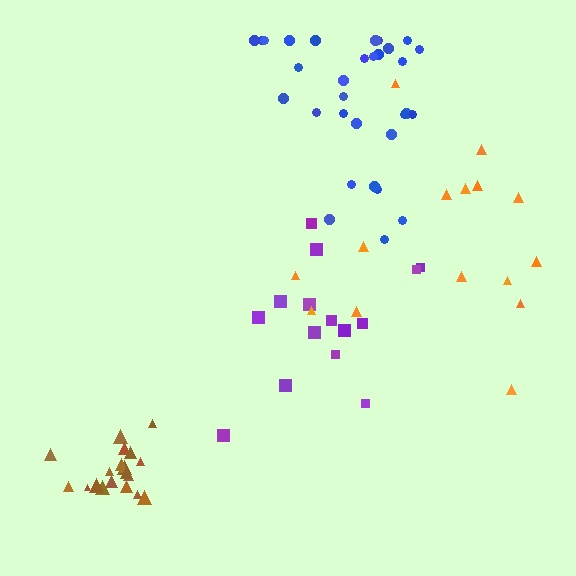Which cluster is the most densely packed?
Brown.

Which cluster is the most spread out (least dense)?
Orange.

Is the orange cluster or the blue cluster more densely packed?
Blue.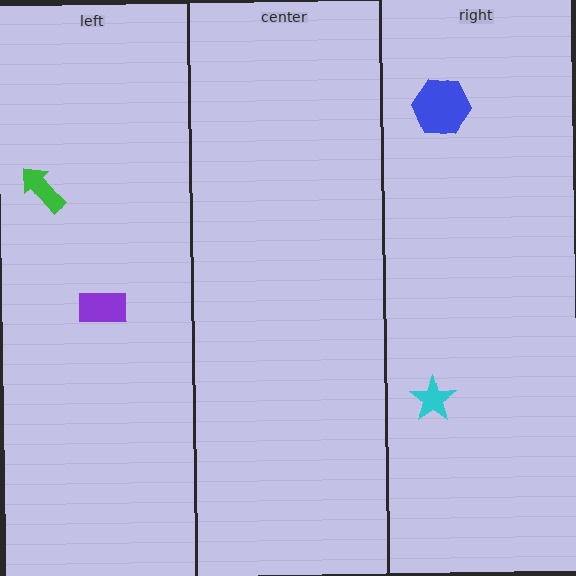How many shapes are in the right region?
2.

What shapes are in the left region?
The green arrow, the purple rectangle.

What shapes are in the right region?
The blue hexagon, the cyan star.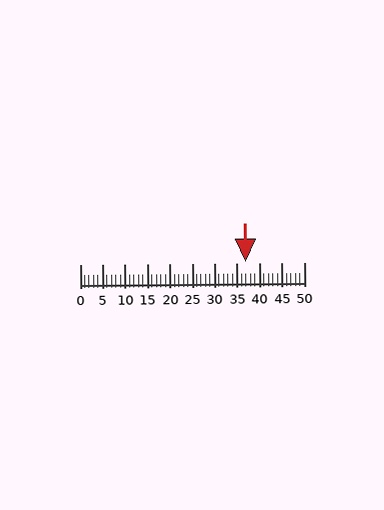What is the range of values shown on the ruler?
The ruler shows values from 0 to 50.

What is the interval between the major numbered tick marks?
The major tick marks are spaced 5 units apart.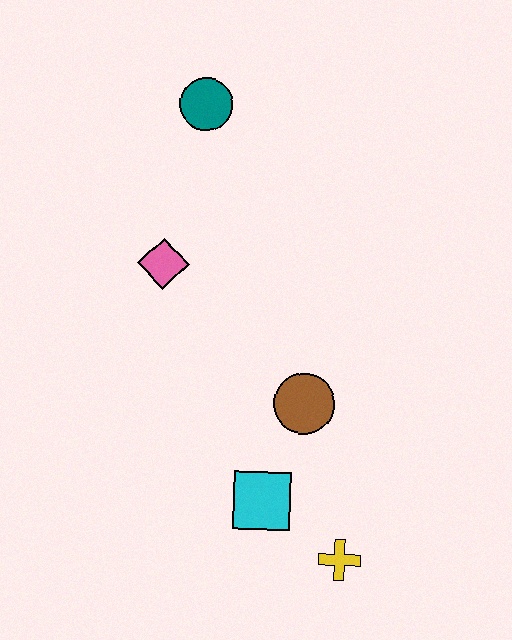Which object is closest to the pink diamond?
The teal circle is closest to the pink diamond.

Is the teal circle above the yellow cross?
Yes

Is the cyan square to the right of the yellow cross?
No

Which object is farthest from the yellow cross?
The teal circle is farthest from the yellow cross.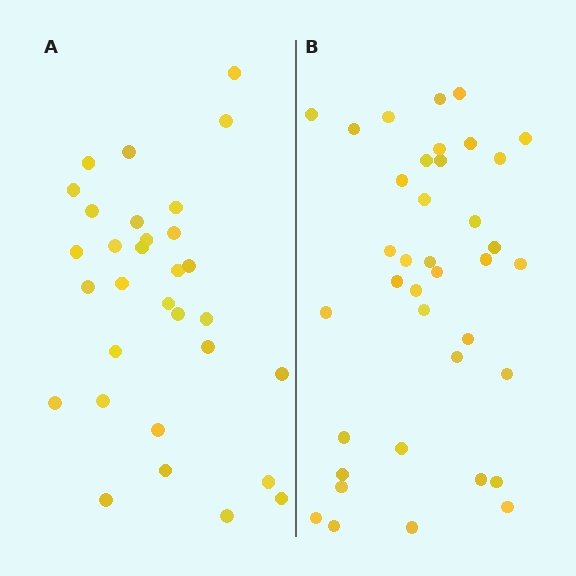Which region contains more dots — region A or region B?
Region B (the right region) has more dots.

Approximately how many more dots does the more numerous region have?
Region B has roughly 8 or so more dots than region A.